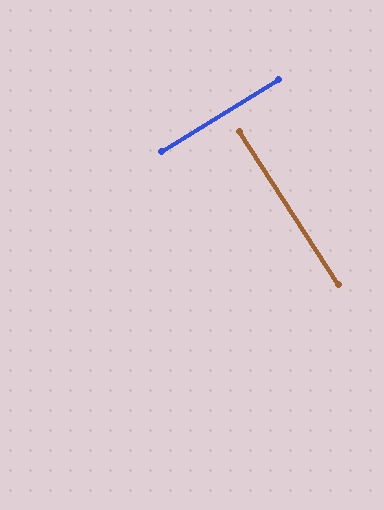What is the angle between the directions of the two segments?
Approximately 89 degrees.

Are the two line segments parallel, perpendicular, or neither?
Perpendicular — they meet at approximately 89°.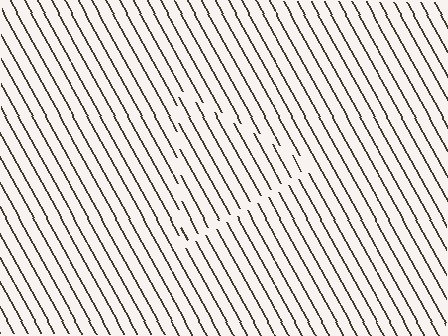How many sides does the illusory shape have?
3 sides — the line-ends trace a triangle.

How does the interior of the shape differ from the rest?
The interior of the shape contains the same grating, shifted by half a period — the contour is defined by the phase discontinuity where line-ends from the inner and outer gratings abut.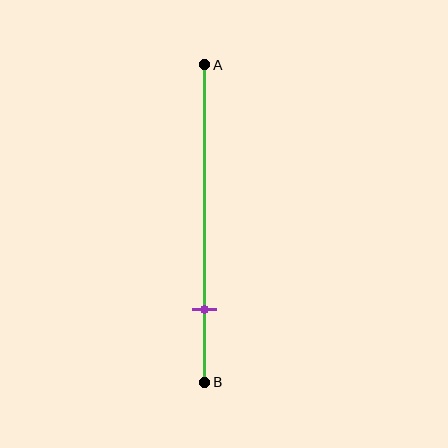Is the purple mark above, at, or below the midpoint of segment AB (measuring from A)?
The purple mark is below the midpoint of segment AB.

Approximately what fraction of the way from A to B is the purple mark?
The purple mark is approximately 75% of the way from A to B.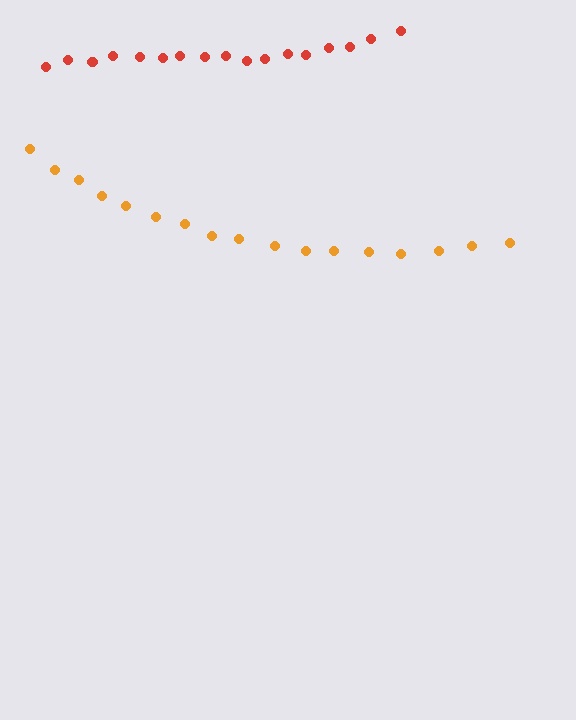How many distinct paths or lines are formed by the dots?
There are 2 distinct paths.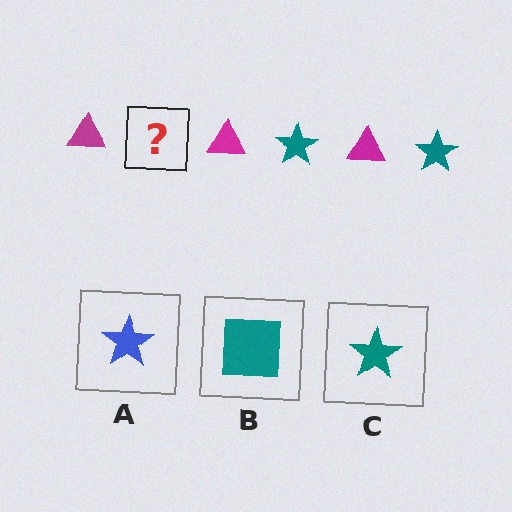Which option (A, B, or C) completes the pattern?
C.